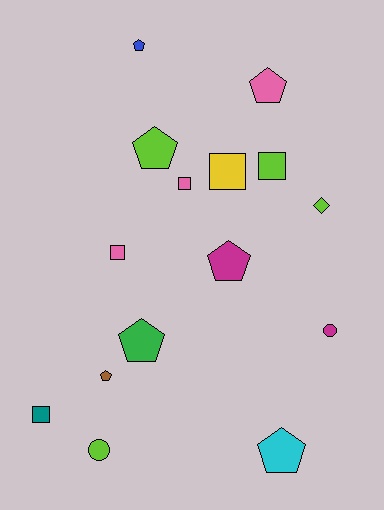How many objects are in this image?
There are 15 objects.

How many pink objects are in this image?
There are 3 pink objects.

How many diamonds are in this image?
There is 1 diamond.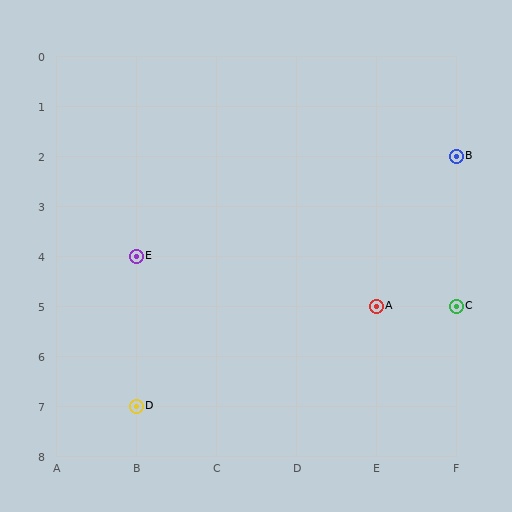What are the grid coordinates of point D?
Point D is at grid coordinates (B, 7).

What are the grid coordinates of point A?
Point A is at grid coordinates (E, 5).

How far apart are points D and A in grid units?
Points D and A are 3 columns and 2 rows apart (about 3.6 grid units diagonally).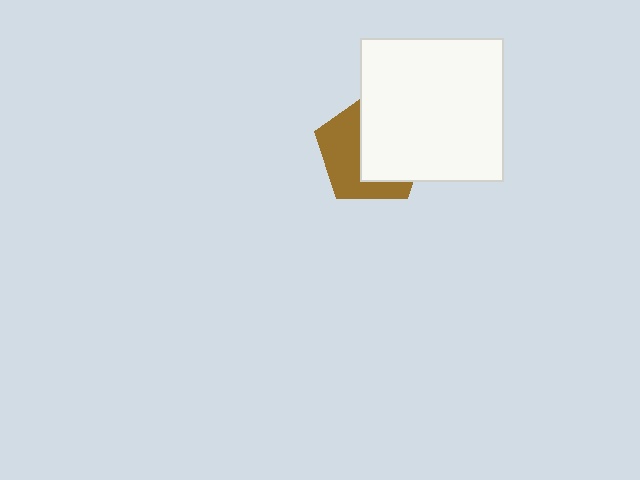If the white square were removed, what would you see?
You would see the complete brown pentagon.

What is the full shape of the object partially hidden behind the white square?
The partially hidden object is a brown pentagon.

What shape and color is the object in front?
The object in front is a white square.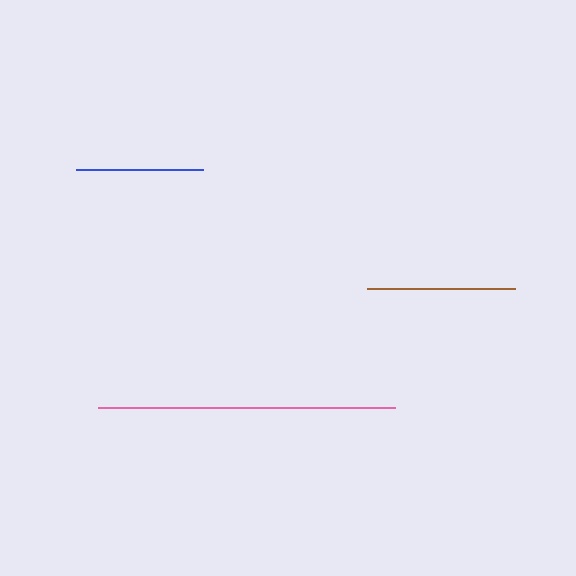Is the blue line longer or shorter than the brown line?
The brown line is longer than the blue line.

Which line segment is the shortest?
The blue line is the shortest at approximately 127 pixels.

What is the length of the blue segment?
The blue segment is approximately 127 pixels long.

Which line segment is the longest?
The pink line is the longest at approximately 297 pixels.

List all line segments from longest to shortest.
From longest to shortest: pink, brown, blue.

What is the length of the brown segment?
The brown segment is approximately 148 pixels long.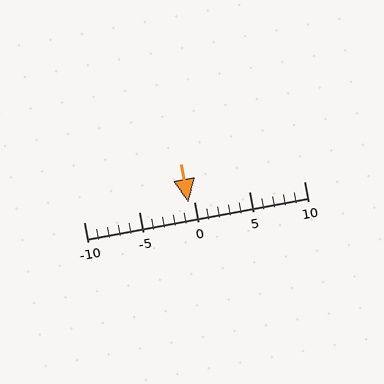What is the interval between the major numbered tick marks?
The major tick marks are spaced 5 units apart.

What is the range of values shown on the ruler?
The ruler shows values from -10 to 10.